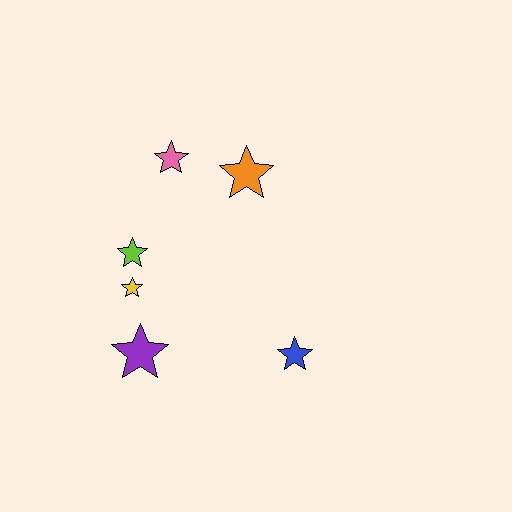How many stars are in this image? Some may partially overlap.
There are 6 stars.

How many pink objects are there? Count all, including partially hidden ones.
There is 1 pink object.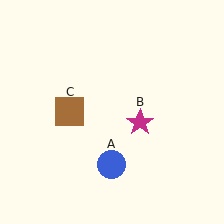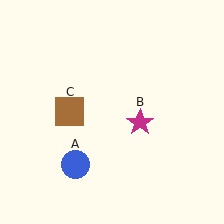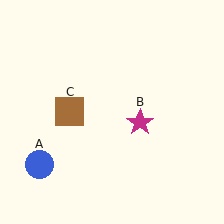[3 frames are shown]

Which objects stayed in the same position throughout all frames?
Magenta star (object B) and brown square (object C) remained stationary.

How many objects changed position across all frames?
1 object changed position: blue circle (object A).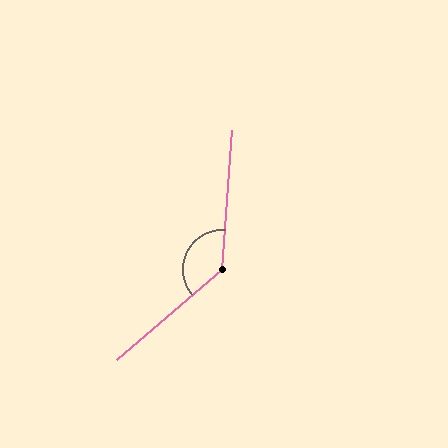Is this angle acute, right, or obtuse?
It is obtuse.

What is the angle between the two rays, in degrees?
Approximately 135 degrees.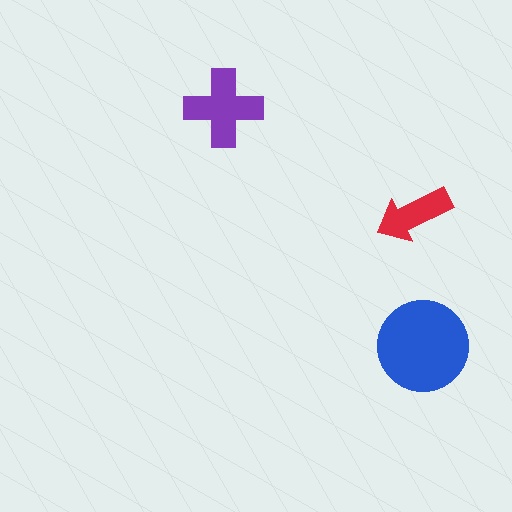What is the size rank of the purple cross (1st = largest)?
2nd.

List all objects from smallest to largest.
The red arrow, the purple cross, the blue circle.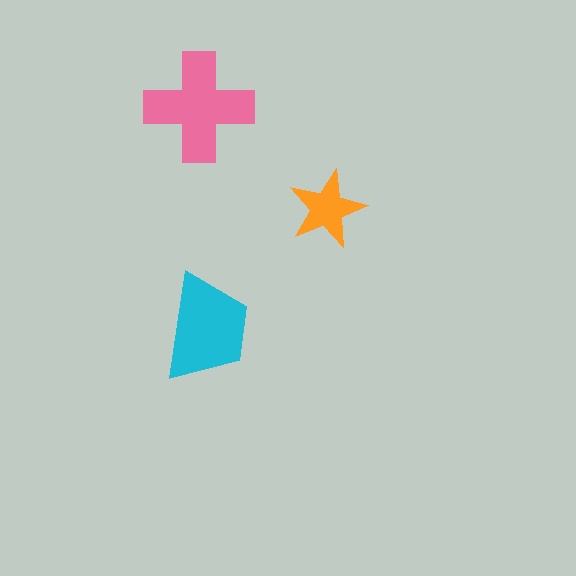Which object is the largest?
The pink cross.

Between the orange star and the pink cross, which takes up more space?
The pink cross.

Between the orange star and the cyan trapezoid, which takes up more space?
The cyan trapezoid.